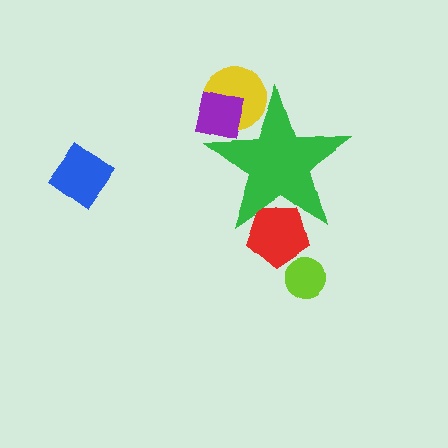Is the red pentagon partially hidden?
Yes, the red pentagon is partially hidden behind the green star.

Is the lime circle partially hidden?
No, the lime circle is fully visible.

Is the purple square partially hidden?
Yes, the purple square is partially hidden behind the green star.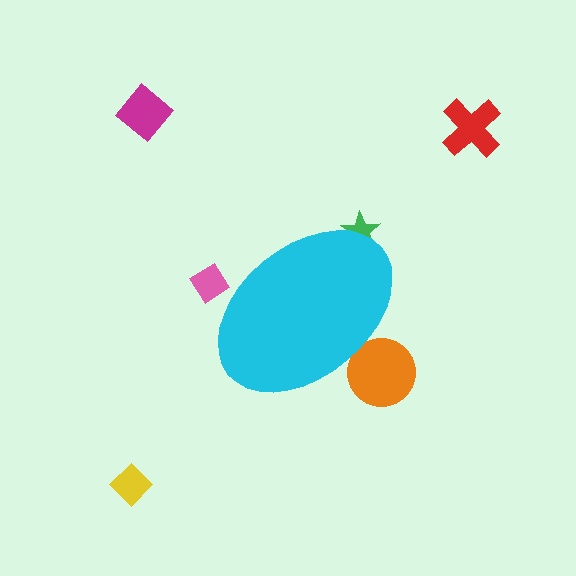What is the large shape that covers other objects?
A cyan ellipse.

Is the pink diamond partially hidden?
Yes, the pink diamond is partially hidden behind the cyan ellipse.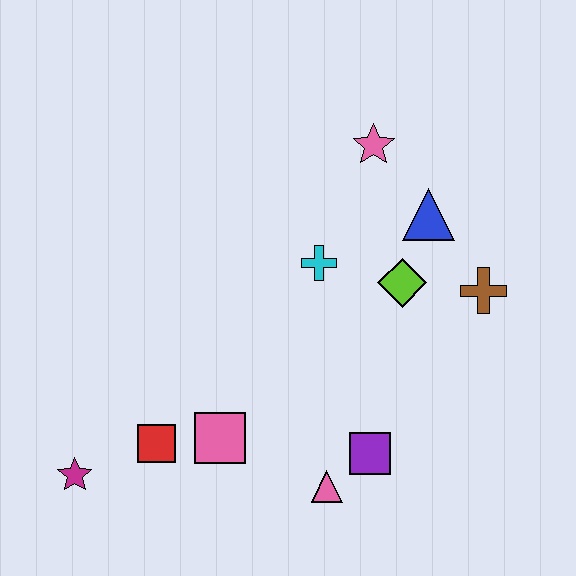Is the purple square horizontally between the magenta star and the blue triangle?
Yes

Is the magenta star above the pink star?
No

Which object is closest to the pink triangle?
The purple square is closest to the pink triangle.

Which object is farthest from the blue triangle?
The magenta star is farthest from the blue triangle.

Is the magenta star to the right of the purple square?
No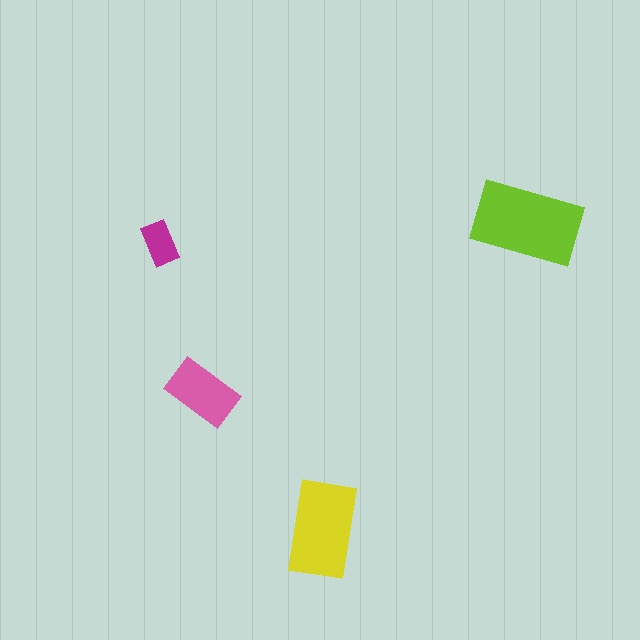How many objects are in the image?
There are 4 objects in the image.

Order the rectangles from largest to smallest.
the lime one, the yellow one, the pink one, the magenta one.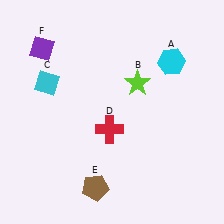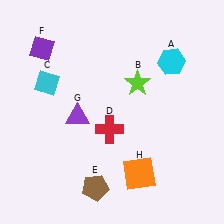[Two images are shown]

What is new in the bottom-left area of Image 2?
A purple triangle (G) was added in the bottom-left area of Image 2.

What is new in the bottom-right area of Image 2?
An orange square (H) was added in the bottom-right area of Image 2.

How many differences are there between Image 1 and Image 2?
There are 2 differences between the two images.